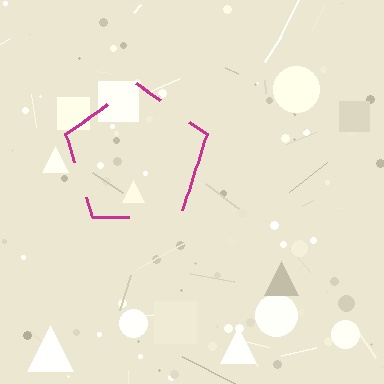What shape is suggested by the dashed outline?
The dashed outline suggests a pentagon.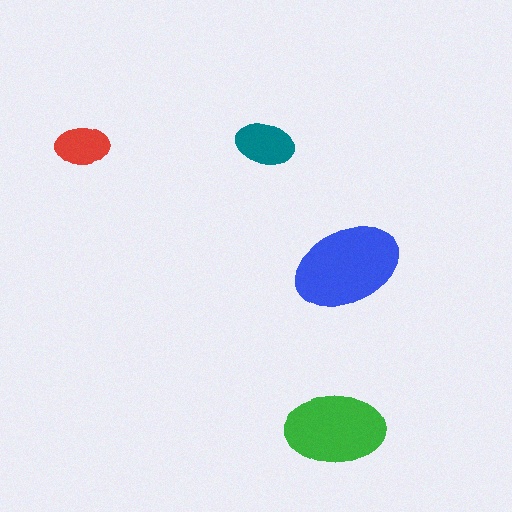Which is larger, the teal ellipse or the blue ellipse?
The blue one.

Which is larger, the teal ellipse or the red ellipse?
The teal one.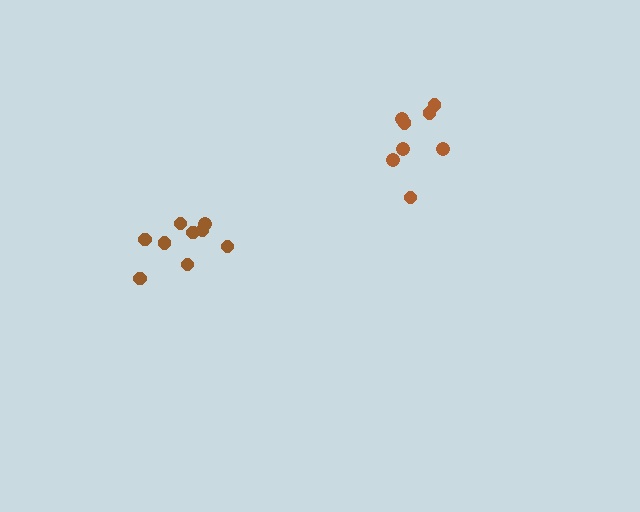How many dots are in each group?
Group 1: 9 dots, Group 2: 8 dots (17 total).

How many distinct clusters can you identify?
There are 2 distinct clusters.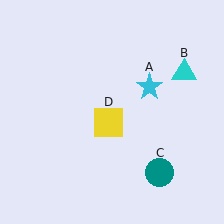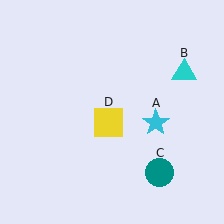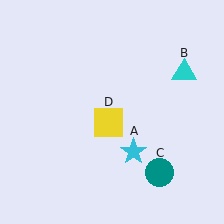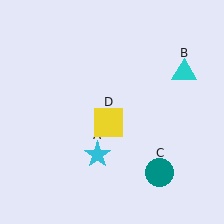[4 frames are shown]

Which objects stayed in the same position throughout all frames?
Cyan triangle (object B) and teal circle (object C) and yellow square (object D) remained stationary.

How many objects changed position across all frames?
1 object changed position: cyan star (object A).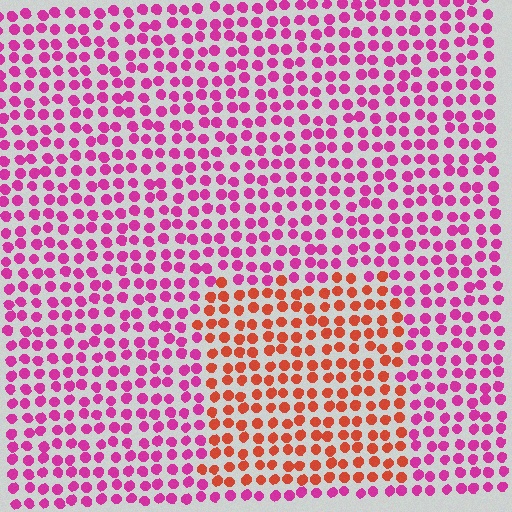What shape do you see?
I see a rectangle.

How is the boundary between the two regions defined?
The boundary is defined purely by a slight shift in hue (about 49 degrees). Spacing, size, and orientation are identical on both sides.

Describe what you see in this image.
The image is filled with small magenta elements in a uniform arrangement. A rectangle-shaped region is visible where the elements are tinted to a slightly different hue, forming a subtle color boundary.